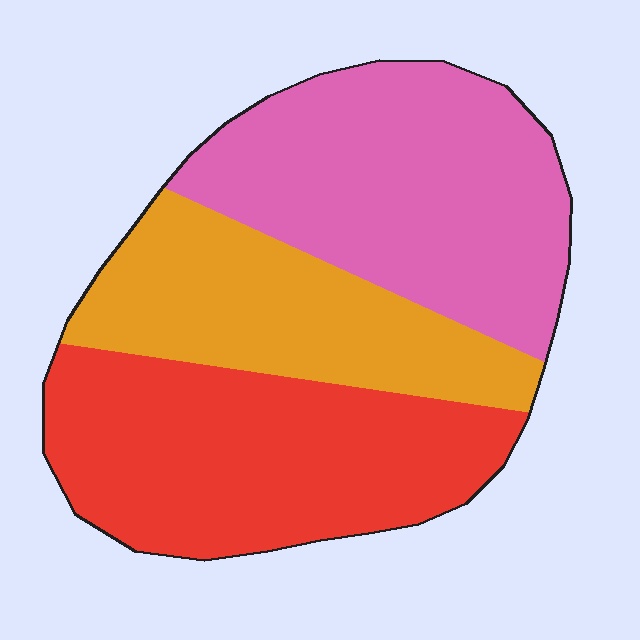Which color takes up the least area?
Orange, at roughly 25%.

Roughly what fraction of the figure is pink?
Pink takes up between a third and a half of the figure.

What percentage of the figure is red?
Red covers about 35% of the figure.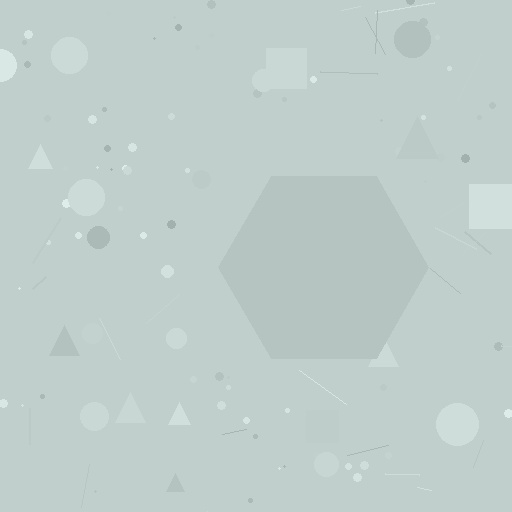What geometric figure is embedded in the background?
A hexagon is embedded in the background.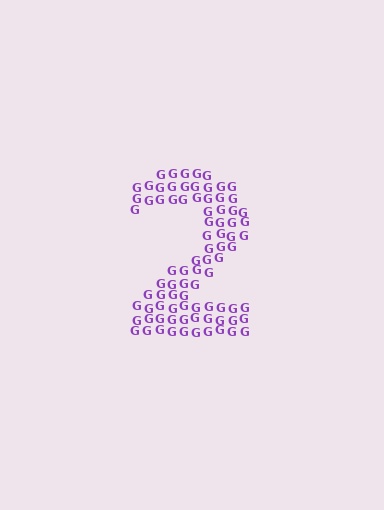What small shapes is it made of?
It is made of small letter G's.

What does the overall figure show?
The overall figure shows the digit 2.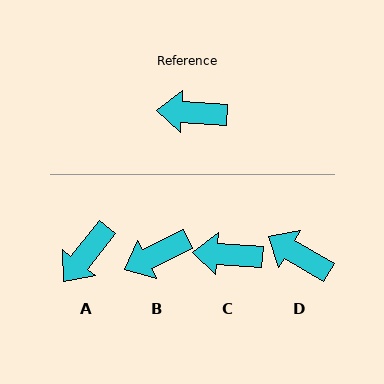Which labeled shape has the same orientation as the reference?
C.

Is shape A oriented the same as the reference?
No, it is off by about 55 degrees.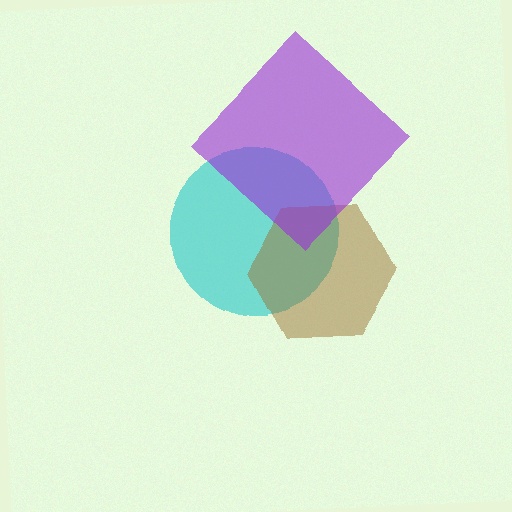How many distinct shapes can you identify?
There are 3 distinct shapes: a cyan circle, a brown hexagon, a purple diamond.